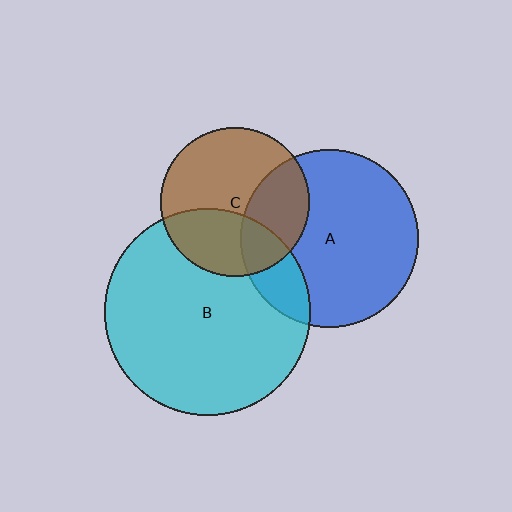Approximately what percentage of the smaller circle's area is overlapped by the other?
Approximately 35%.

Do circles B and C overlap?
Yes.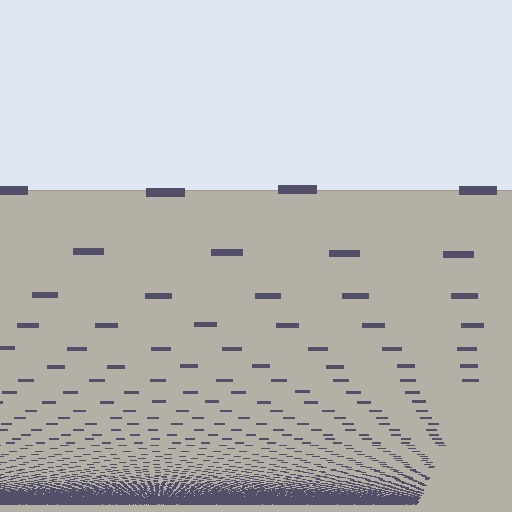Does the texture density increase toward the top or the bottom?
Density increases toward the bottom.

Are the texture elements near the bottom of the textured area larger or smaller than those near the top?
Smaller. The gradient is inverted — elements near the bottom are smaller and denser.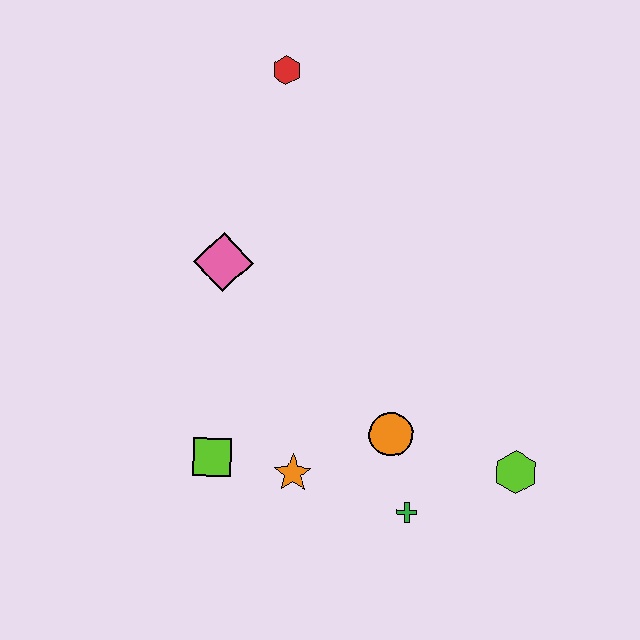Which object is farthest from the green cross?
The red hexagon is farthest from the green cross.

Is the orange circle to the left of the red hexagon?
No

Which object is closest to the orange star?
The lime square is closest to the orange star.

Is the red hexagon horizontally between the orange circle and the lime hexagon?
No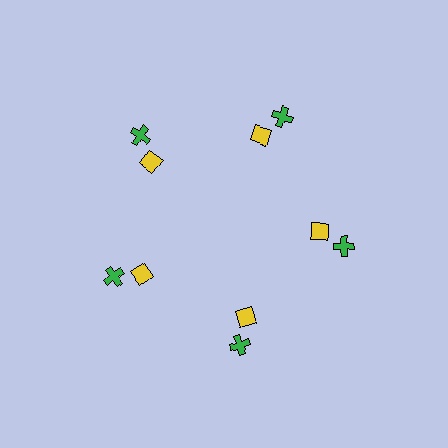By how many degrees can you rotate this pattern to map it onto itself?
The pattern maps onto itself every 72 degrees of rotation.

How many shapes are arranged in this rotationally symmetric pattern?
There are 10 shapes, arranged in 5 groups of 2.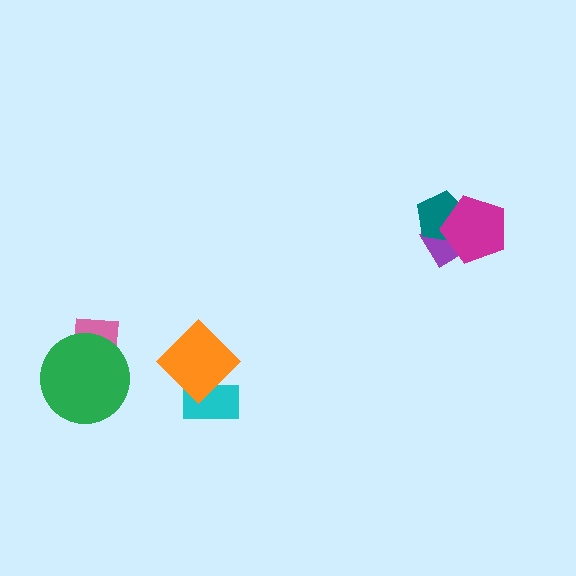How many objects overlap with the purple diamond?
2 objects overlap with the purple diamond.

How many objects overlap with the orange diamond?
1 object overlaps with the orange diamond.